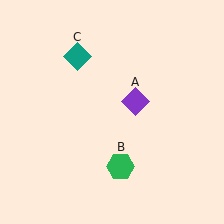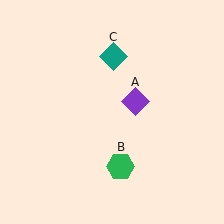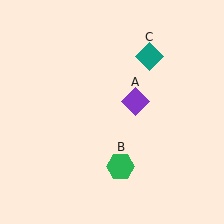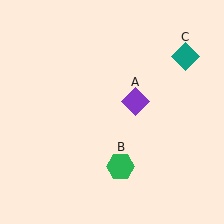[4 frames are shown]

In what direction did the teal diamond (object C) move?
The teal diamond (object C) moved right.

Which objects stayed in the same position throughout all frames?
Purple diamond (object A) and green hexagon (object B) remained stationary.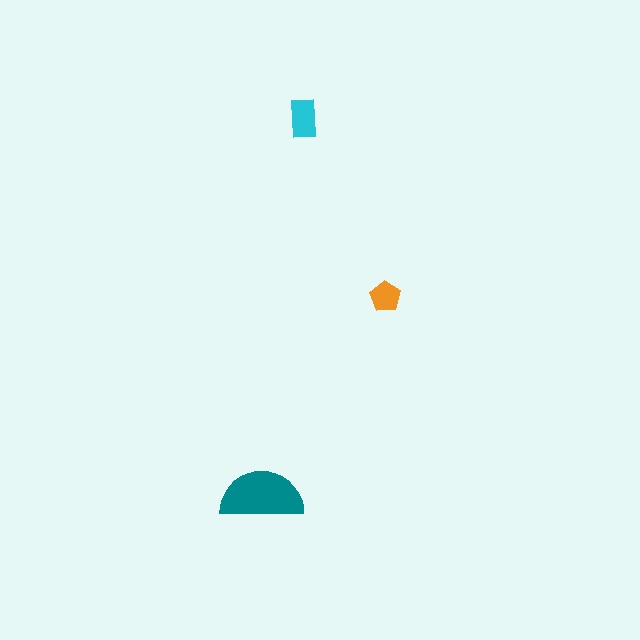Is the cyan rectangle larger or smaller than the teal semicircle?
Smaller.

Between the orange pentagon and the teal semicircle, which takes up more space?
The teal semicircle.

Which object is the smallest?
The orange pentagon.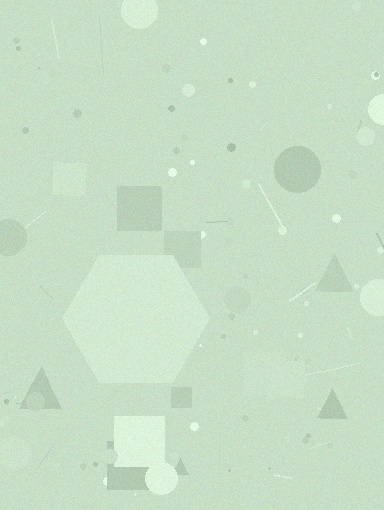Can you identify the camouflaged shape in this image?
The camouflaged shape is a hexagon.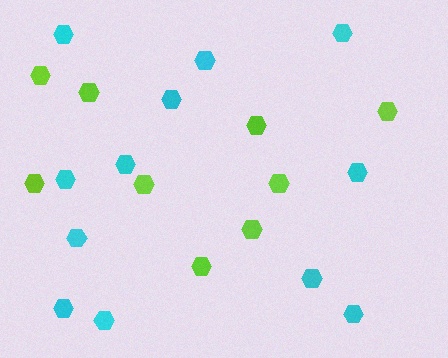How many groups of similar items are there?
There are 2 groups: one group of lime hexagons (9) and one group of cyan hexagons (12).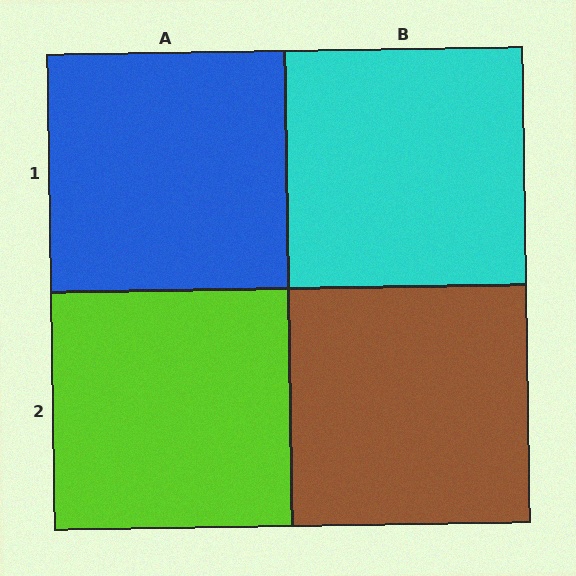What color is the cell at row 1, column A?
Blue.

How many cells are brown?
1 cell is brown.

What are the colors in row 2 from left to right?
Lime, brown.